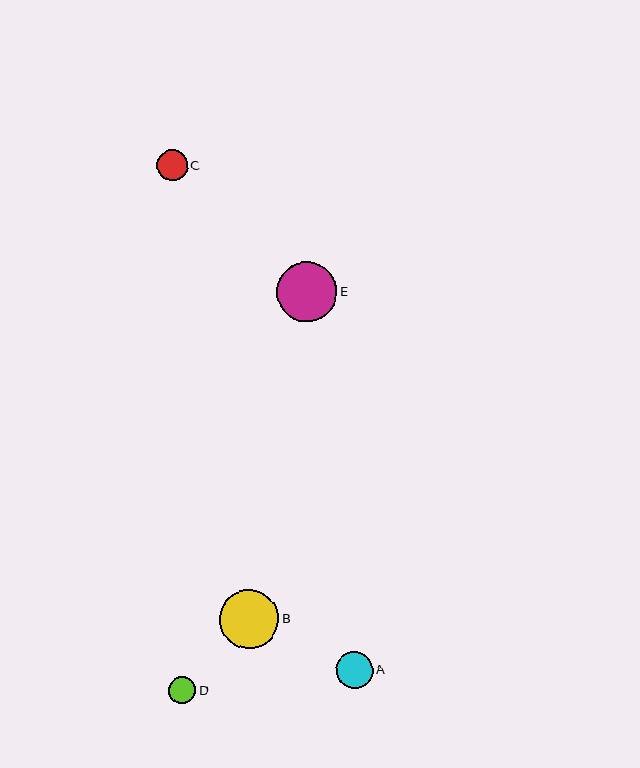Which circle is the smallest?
Circle D is the smallest with a size of approximately 27 pixels.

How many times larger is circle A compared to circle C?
Circle A is approximately 1.2 times the size of circle C.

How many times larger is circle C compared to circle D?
Circle C is approximately 1.1 times the size of circle D.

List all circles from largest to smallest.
From largest to smallest: E, B, A, C, D.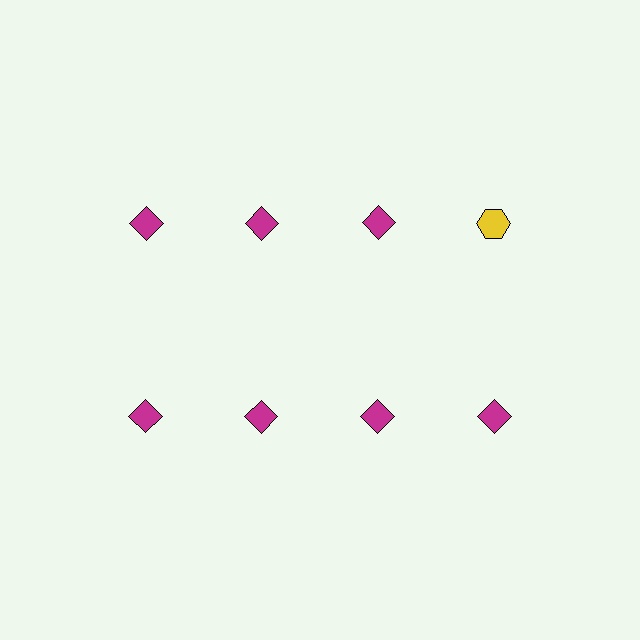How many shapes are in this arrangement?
There are 8 shapes arranged in a grid pattern.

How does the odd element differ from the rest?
It differs in both color (yellow instead of magenta) and shape (hexagon instead of diamond).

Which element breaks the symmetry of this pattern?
The yellow hexagon in the top row, second from right column breaks the symmetry. All other shapes are magenta diamonds.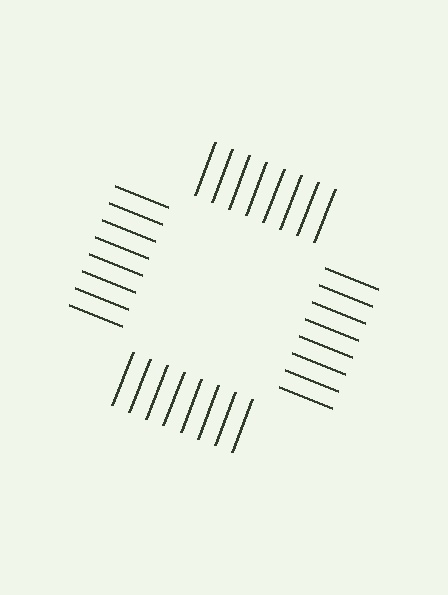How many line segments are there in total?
32 — 8 along each of the 4 edges.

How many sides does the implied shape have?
4 sides — the line-ends trace a square.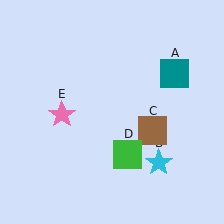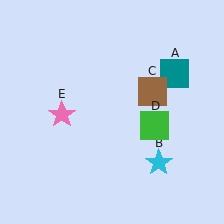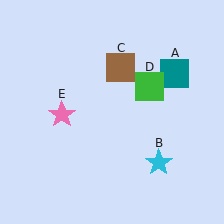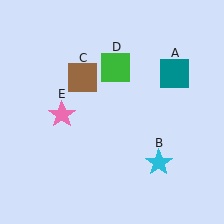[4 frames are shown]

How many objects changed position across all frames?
2 objects changed position: brown square (object C), green square (object D).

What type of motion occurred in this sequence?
The brown square (object C), green square (object D) rotated counterclockwise around the center of the scene.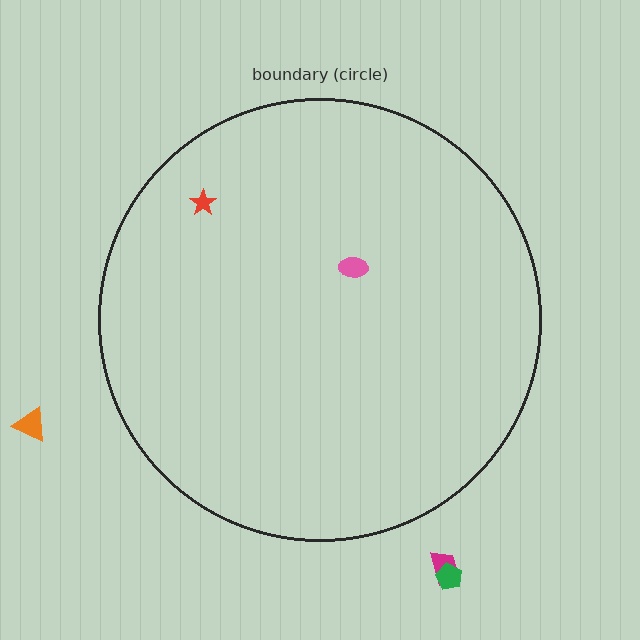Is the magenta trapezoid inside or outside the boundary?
Outside.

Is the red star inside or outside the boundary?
Inside.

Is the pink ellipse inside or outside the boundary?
Inside.